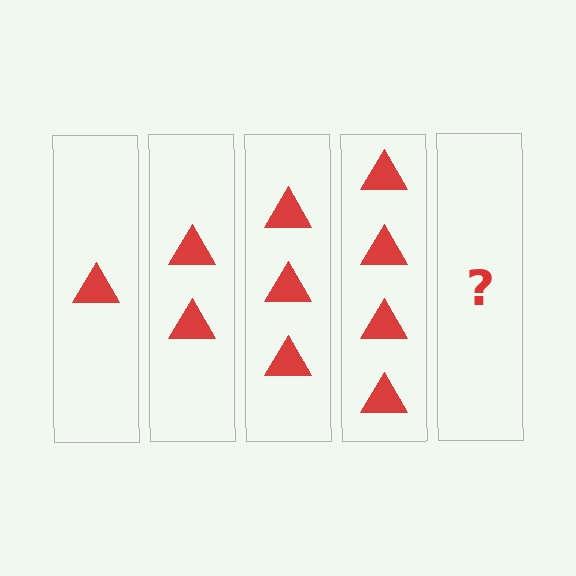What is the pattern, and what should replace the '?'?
The pattern is that each step adds one more triangle. The '?' should be 5 triangles.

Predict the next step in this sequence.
The next step is 5 triangles.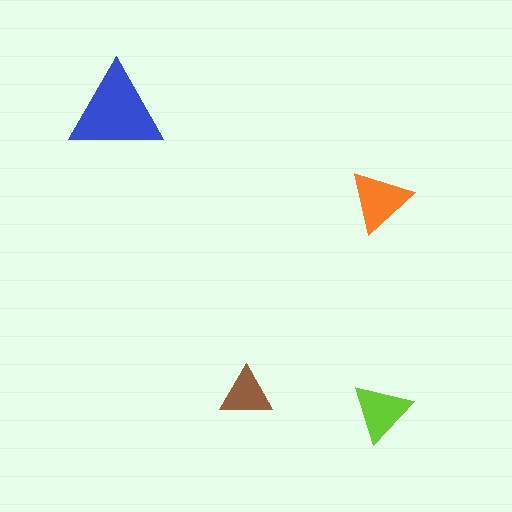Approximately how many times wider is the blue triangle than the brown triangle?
About 2 times wider.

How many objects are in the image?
There are 4 objects in the image.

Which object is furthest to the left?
The blue triangle is leftmost.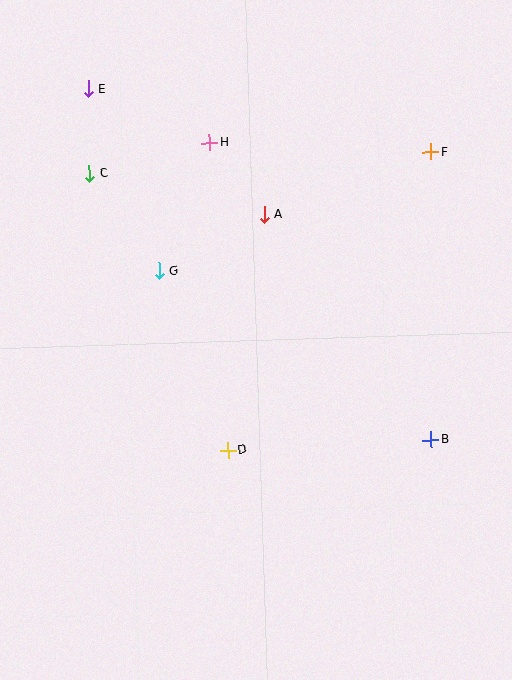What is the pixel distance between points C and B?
The distance between C and B is 433 pixels.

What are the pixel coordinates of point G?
Point G is at (159, 271).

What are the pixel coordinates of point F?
Point F is at (431, 152).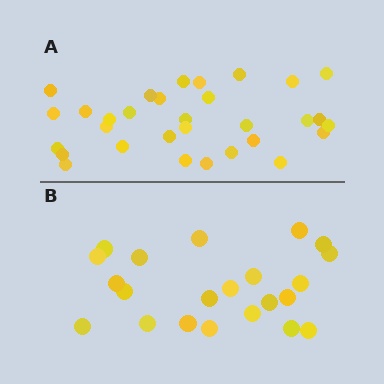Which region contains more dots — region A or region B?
Region A (the top region) has more dots.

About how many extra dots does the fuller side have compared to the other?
Region A has roughly 8 or so more dots than region B.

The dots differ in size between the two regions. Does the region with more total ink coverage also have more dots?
No. Region B has more total ink coverage because its dots are larger, but region A actually contains more individual dots. Total area can be misleading — the number of items is what matters here.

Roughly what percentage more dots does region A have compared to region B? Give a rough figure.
About 40% more.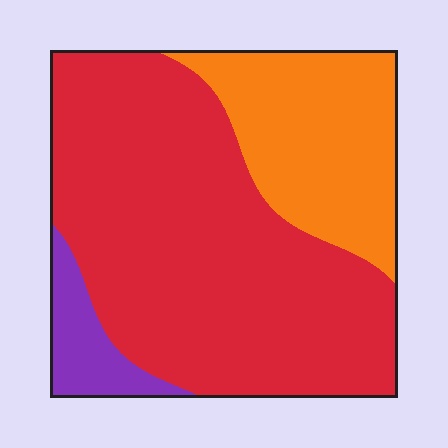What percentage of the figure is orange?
Orange covers roughly 25% of the figure.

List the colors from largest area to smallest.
From largest to smallest: red, orange, purple.